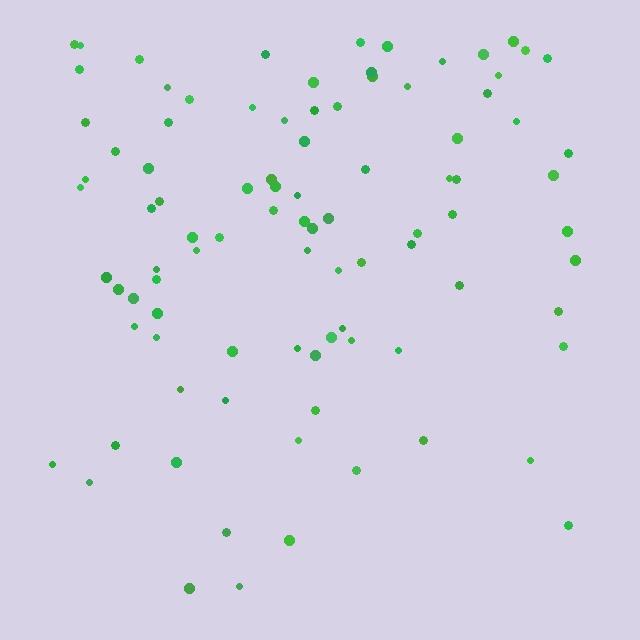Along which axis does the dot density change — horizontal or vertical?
Vertical.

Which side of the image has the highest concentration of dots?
The top.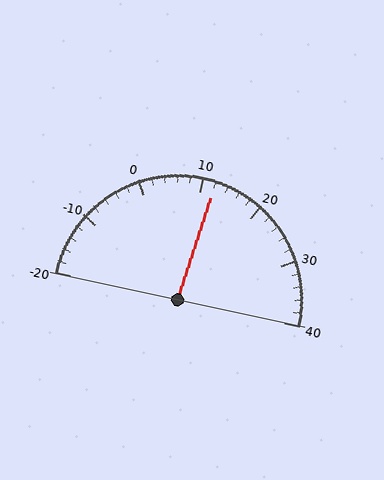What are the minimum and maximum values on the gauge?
The gauge ranges from -20 to 40.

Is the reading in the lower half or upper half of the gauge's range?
The reading is in the upper half of the range (-20 to 40).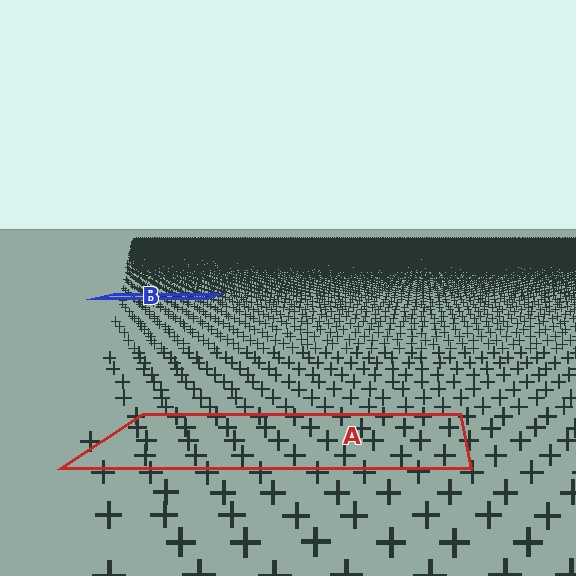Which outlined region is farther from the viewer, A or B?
Region B is farther from the viewer — the texture elements inside it appear smaller and more densely packed.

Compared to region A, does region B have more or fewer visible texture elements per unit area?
Region B has more texture elements per unit area — they are packed more densely because it is farther away.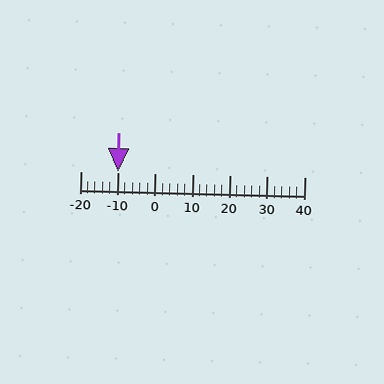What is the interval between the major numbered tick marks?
The major tick marks are spaced 10 units apart.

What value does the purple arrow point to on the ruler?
The purple arrow points to approximately -10.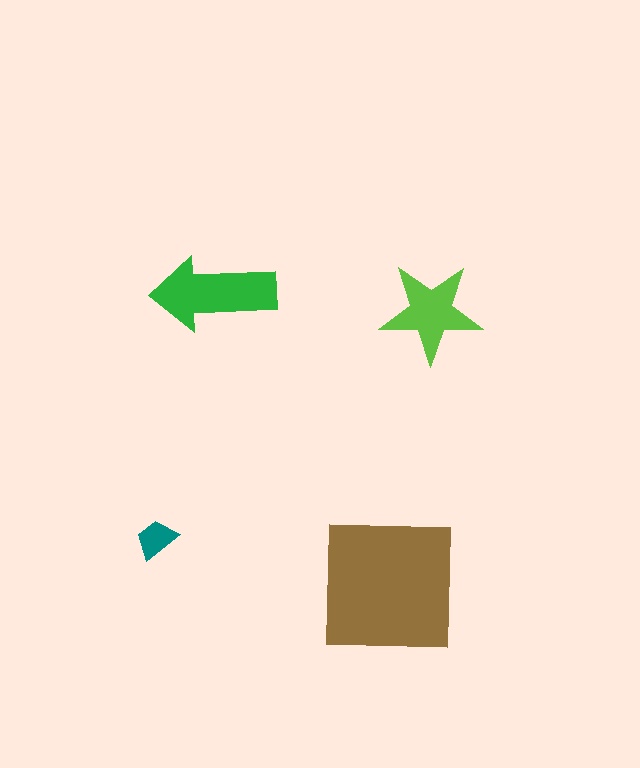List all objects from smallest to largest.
The teal trapezoid, the lime star, the green arrow, the brown square.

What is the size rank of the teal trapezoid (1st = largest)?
4th.